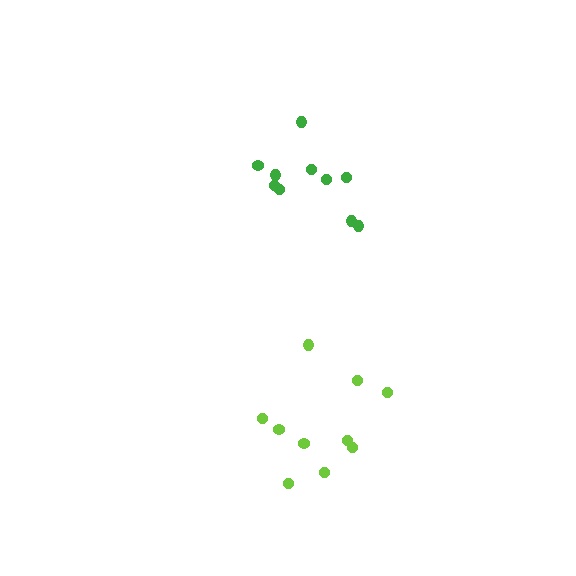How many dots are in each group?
Group 1: 10 dots, Group 2: 10 dots (20 total).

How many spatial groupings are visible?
There are 2 spatial groupings.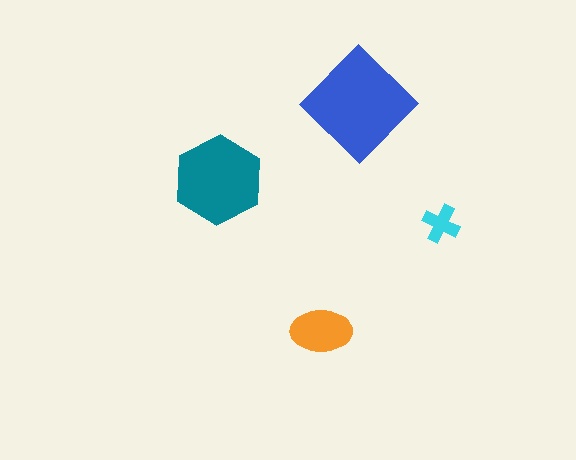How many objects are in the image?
There are 4 objects in the image.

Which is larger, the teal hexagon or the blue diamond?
The blue diamond.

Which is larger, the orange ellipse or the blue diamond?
The blue diamond.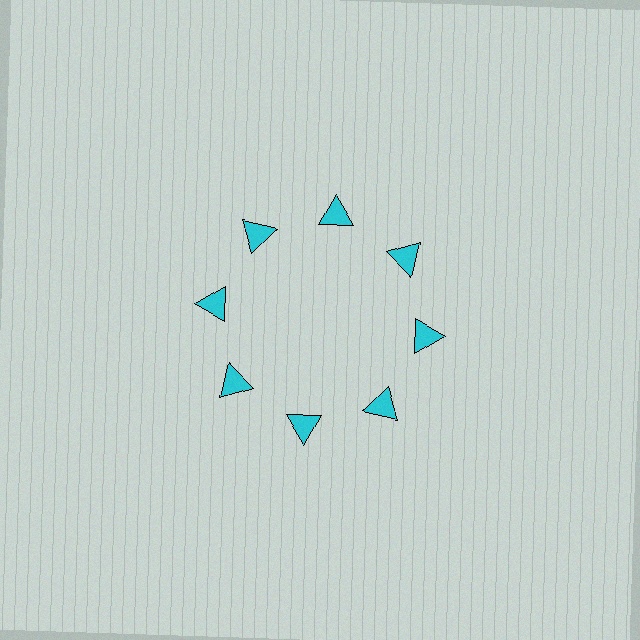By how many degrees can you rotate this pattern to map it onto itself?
The pattern maps onto itself every 45 degrees of rotation.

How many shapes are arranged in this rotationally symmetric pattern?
There are 8 shapes, arranged in 8 groups of 1.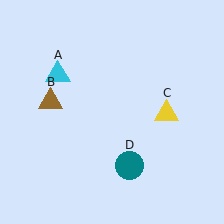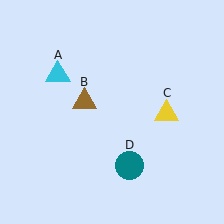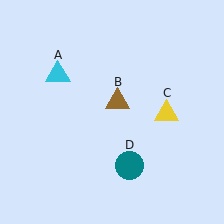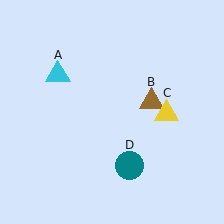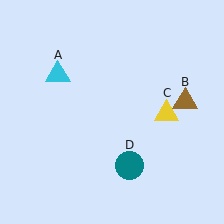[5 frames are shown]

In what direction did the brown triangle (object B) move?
The brown triangle (object B) moved right.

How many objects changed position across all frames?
1 object changed position: brown triangle (object B).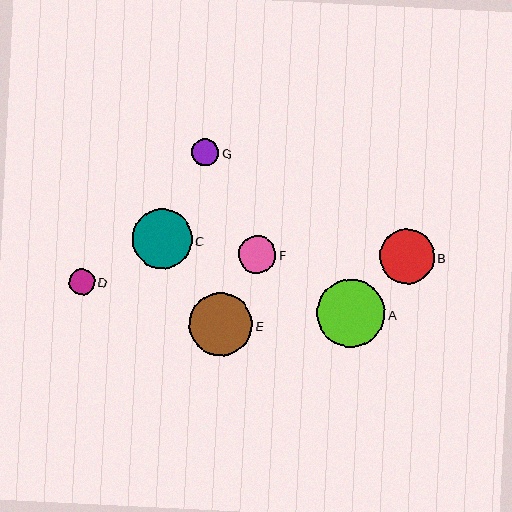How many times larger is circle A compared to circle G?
Circle A is approximately 2.5 times the size of circle G.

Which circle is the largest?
Circle A is the largest with a size of approximately 69 pixels.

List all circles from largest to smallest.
From largest to smallest: A, E, C, B, F, G, D.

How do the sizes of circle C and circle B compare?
Circle C and circle B are approximately the same size.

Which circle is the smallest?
Circle D is the smallest with a size of approximately 26 pixels.